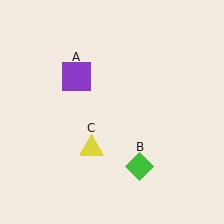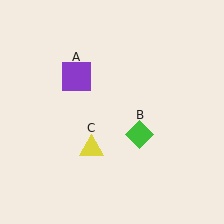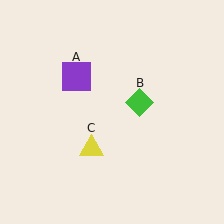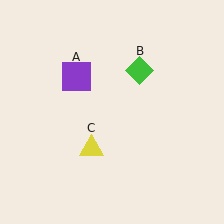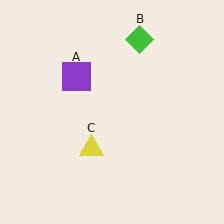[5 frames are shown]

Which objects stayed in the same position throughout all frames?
Purple square (object A) and yellow triangle (object C) remained stationary.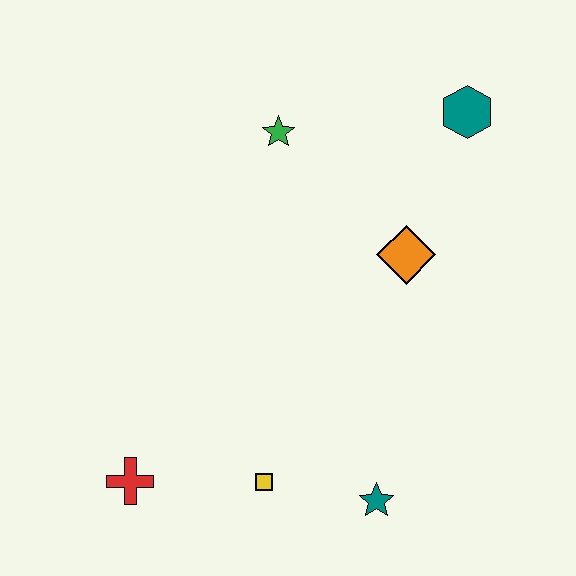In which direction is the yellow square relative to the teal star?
The yellow square is to the left of the teal star.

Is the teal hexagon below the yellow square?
No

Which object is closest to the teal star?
The yellow square is closest to the teal star.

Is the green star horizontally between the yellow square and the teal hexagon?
Yes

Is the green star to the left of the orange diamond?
Yes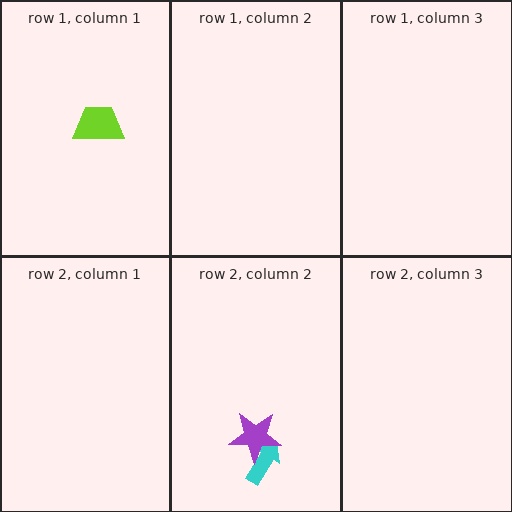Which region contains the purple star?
The row 2, column 2 region.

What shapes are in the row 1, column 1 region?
The lime trapezoid.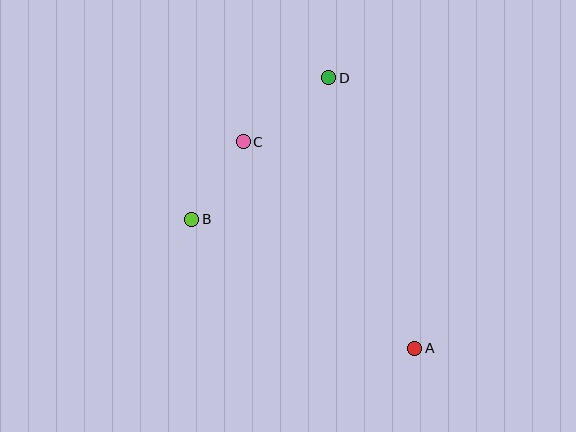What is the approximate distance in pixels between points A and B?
The distance between A and B is approximately 258 pixels.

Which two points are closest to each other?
Points B and C are closest to each other.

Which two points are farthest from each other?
Points A and D are farthest from each other.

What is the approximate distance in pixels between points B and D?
The distance between B and D is approximately 197 pixels.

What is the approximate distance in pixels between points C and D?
The distance between C and D is approximately 107 pixels.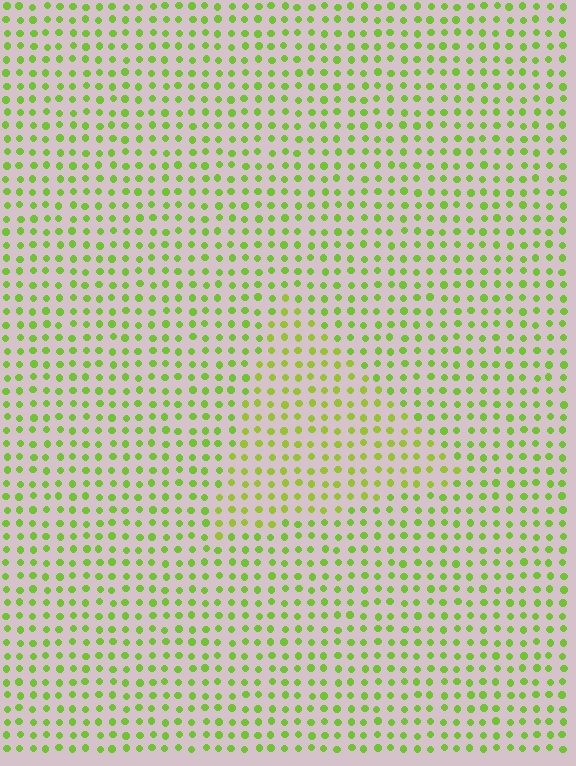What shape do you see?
I see a triangle.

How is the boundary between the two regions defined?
The boundary is defined purely by a slight shift in hue (about 16 degrees). Spacing, size, and orientation are identical on both sides.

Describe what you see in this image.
The image is filled with small lime elements in a uniform arrangement. A triangle-shaped region is visible where the elements are tinted to a slightly different hue, forming a subtle color boundary.